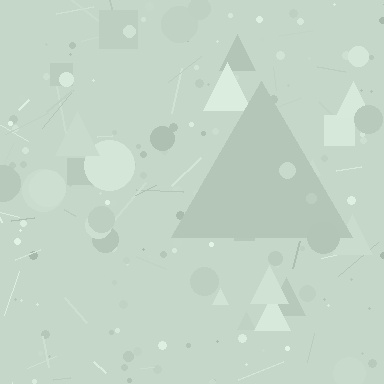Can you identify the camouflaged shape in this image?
The camouflaged shape is a triangle.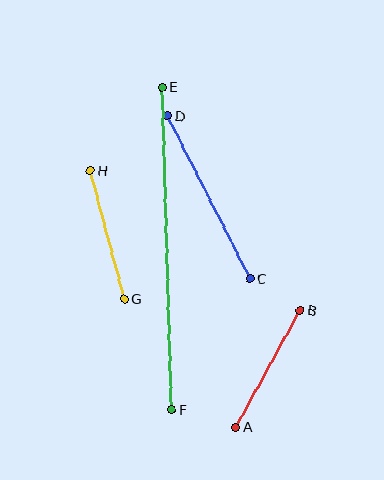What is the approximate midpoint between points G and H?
The midpoint is at approximately (107, 235) pixels.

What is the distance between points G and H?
The distance is approximately 133 pixels.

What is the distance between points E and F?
The distance is approximately 323 pixels.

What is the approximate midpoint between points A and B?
The midpoint is at approximately (268, 369) pixels.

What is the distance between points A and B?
The distance is approximately 133 pixels.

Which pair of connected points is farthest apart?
Points E and F are farthest apart.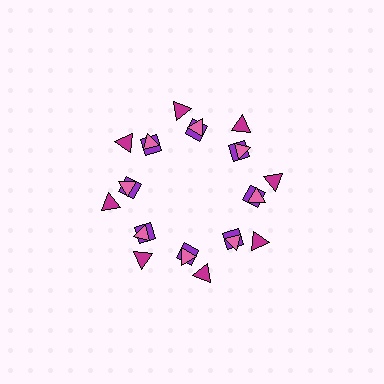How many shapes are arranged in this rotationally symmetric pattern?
There are 24 shapes, arranged in 8 groups of 3.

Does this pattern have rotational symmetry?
Yes, this pattern has 8-fold rotational symmetry. It looks the same after rotating 45 degrees around the center.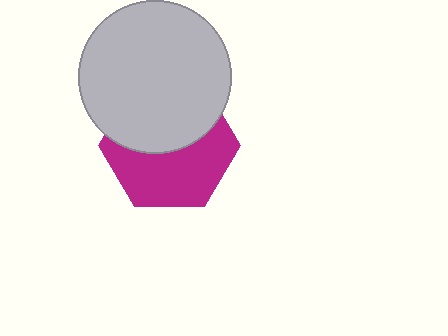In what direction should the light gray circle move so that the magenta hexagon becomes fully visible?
The light gray circle should move up. That is the shortest direction to clear the overlap and leave the magenta hexagon fully visible.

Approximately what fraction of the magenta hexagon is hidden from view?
Roughly 47% of the magenta hexagon is hidden behind the light gray circle.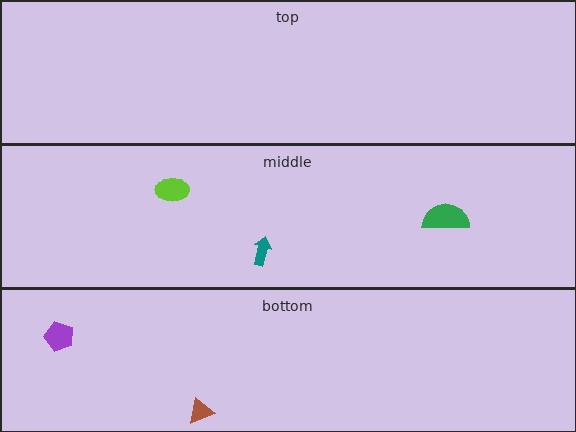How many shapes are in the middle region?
3.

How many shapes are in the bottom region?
2.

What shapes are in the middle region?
The green semicircle, the lime ellipse, the teal arrow.